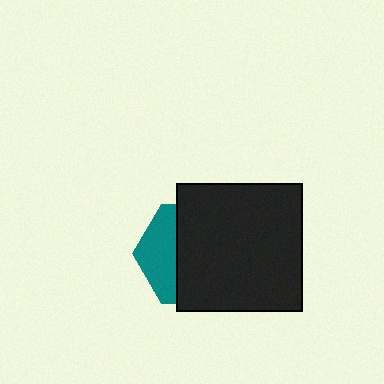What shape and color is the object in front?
The object in front is a black rectangle.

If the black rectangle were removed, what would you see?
You would see the complete teal hexagon.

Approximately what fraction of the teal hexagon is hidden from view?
Roughly 67% of the teal hexagon is hidden behind the black rectangle.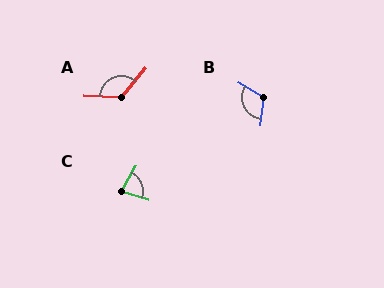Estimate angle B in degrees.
Approximately 112 degrees.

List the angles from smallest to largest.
C (79°), B (112°), A (127°).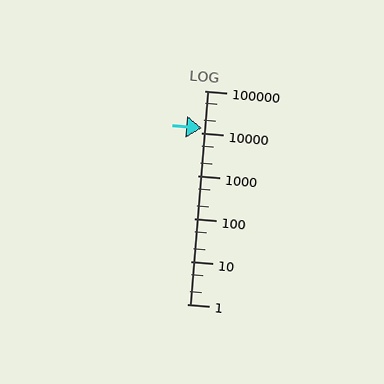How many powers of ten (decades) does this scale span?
The scale spans 5 decades, from 1 to 100000.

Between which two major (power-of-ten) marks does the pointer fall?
The pointer is between 10000 and 100000.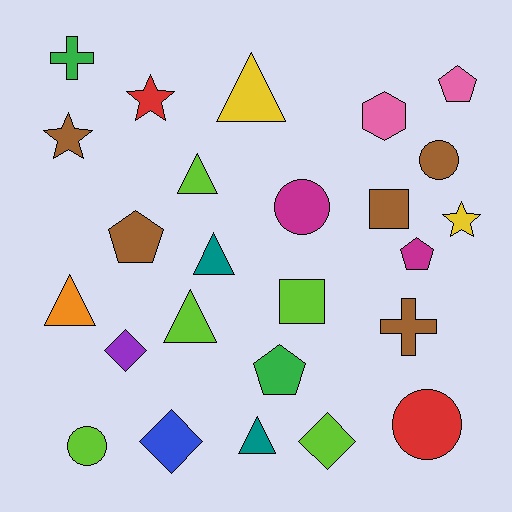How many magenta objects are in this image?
There are 2 magenta objects.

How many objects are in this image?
There are 25 objects.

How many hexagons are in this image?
There is 1 hexagon.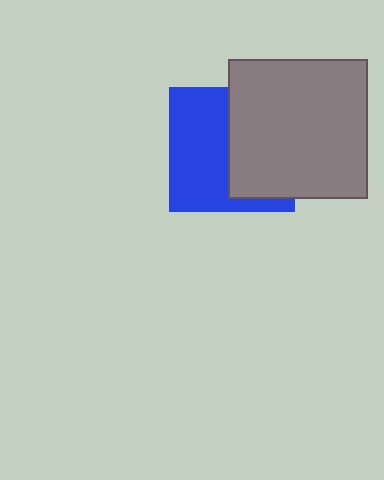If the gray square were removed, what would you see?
You would see the complete blue square.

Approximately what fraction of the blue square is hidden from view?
Roughly 49% of the blue square is hidden behind the gray square.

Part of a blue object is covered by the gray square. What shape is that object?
It is a square.